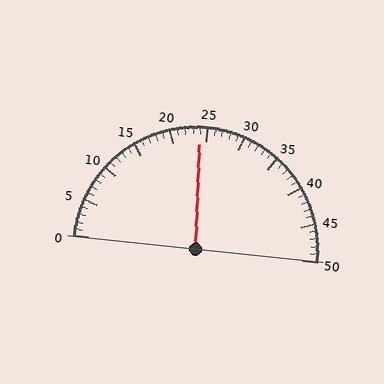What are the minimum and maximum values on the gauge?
The gauge ranges from 0 to 50.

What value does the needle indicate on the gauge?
The needle indicates approximately 24.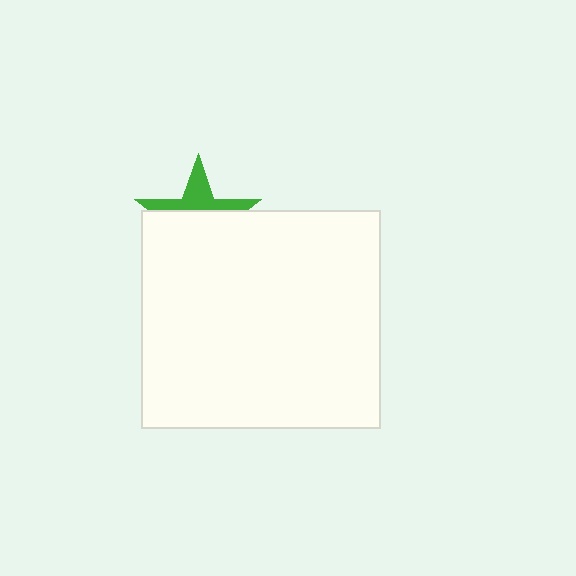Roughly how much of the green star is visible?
A small part of it is visible (roughly 36%).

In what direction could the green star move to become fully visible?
The green star could move up. That would shift it out from behind the white rectangle entirely.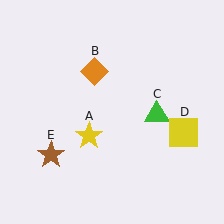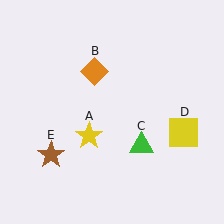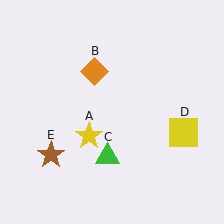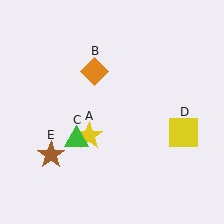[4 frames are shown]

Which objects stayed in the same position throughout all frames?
Yellow star (object A) and orange diamond (object B) and yellow square (object D) and brown star (object E) remained stationary.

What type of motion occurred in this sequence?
The green triangle (object C) rotated clockwise around the center of the scene.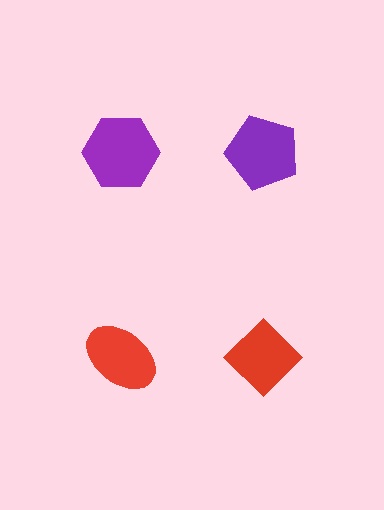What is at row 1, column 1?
A purple hexagon.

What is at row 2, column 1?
A red ellipse.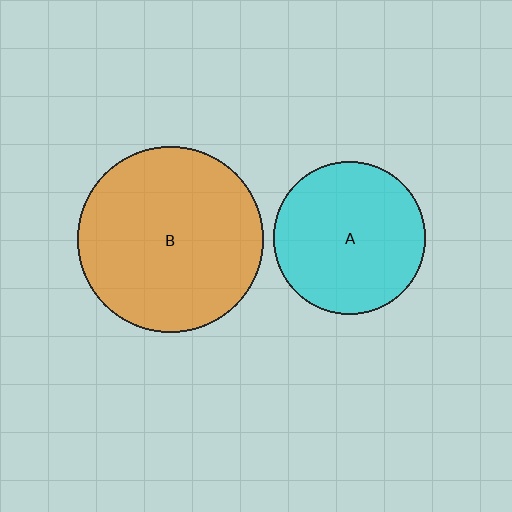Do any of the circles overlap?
No, none of the circles overlap.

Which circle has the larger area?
Circle B (orange).